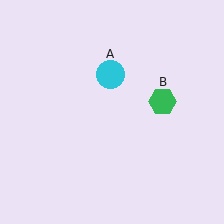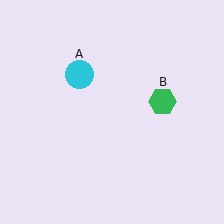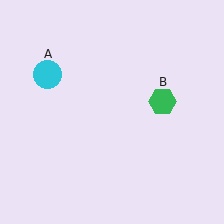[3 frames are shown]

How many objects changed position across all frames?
1 object changed position: cyan circle (object A).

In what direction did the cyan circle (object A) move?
The cyan circle (object A) moved left.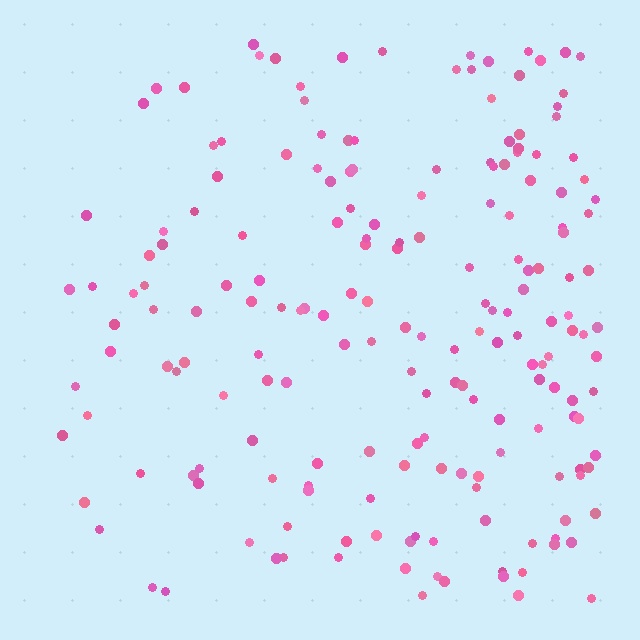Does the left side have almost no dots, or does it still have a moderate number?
Still a moderate number, just noticeably fewer than the right.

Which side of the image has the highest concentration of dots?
The right.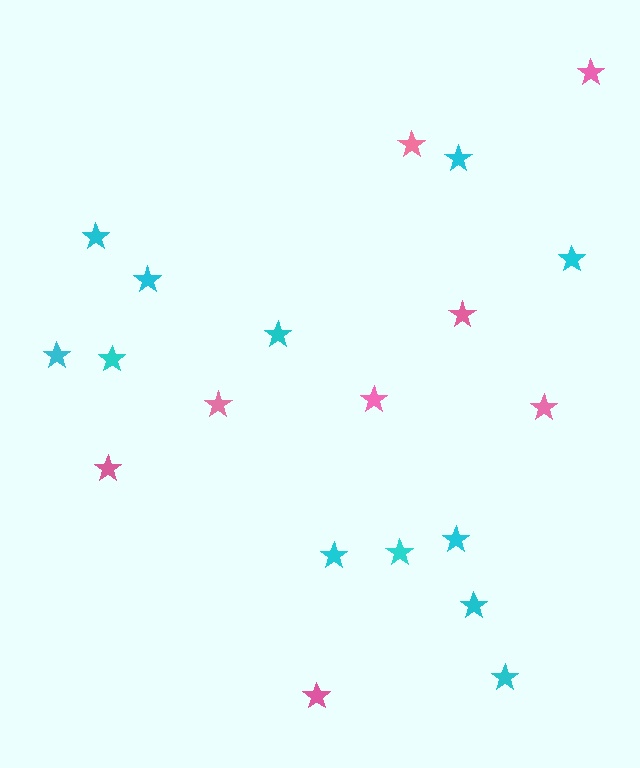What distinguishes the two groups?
There are 2 groups: one group of pink stars (8) and one group of cyan stars (12).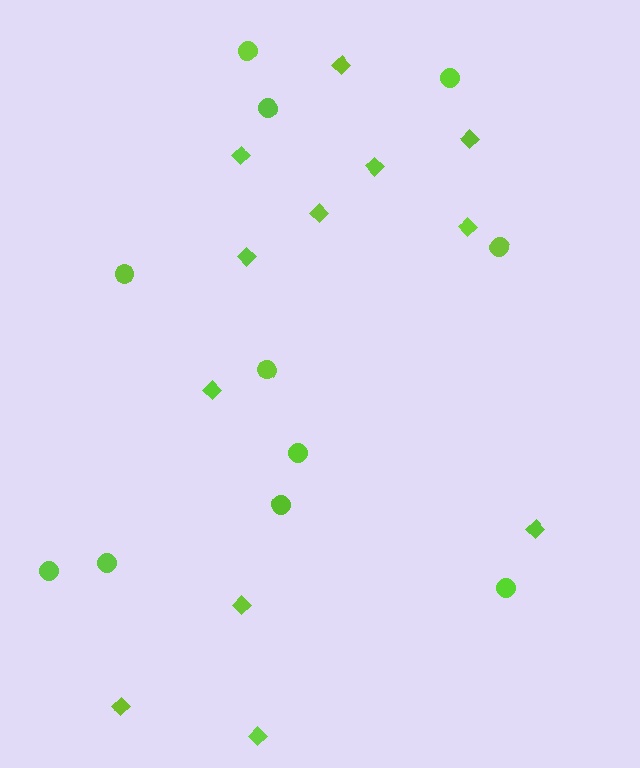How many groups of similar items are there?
There are 2 groups: one group of circles (11) and one group of diamonds (12).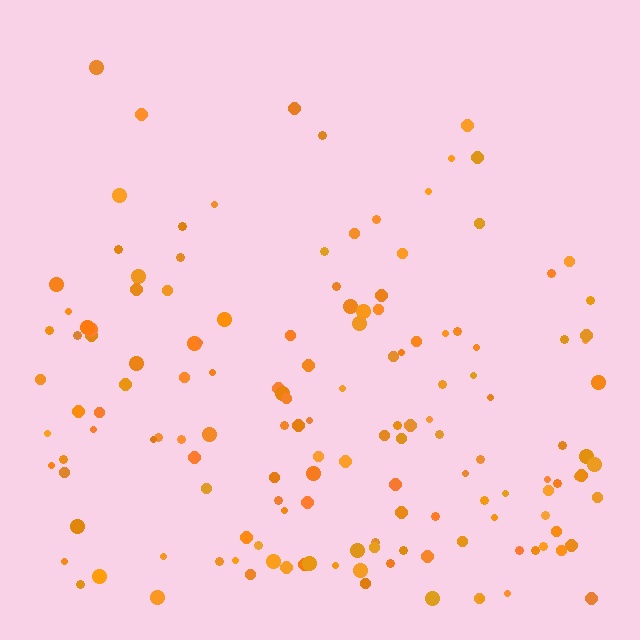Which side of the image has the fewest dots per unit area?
The top.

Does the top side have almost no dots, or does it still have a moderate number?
Still a moderate number, just noticeably fewer than the bottom.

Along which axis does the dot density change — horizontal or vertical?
Vertical.